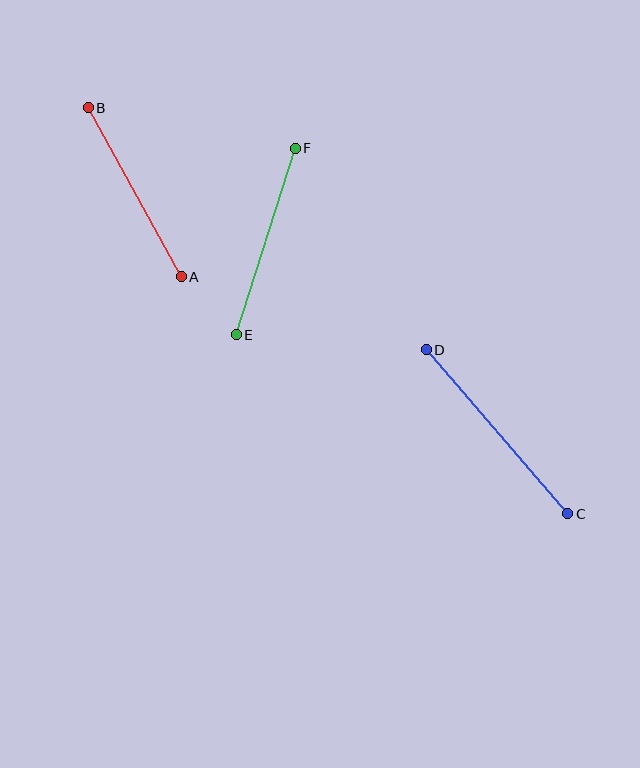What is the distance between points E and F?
The distance is approximately 196 pixels.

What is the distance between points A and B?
The distance is approximately 193 pixels.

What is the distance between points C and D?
The distance is approximately 217 pixels.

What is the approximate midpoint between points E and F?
The midpoint is at approximately (266, 242) pixels.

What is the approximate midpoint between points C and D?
The midpoint is at approximately (497, 432) pixels.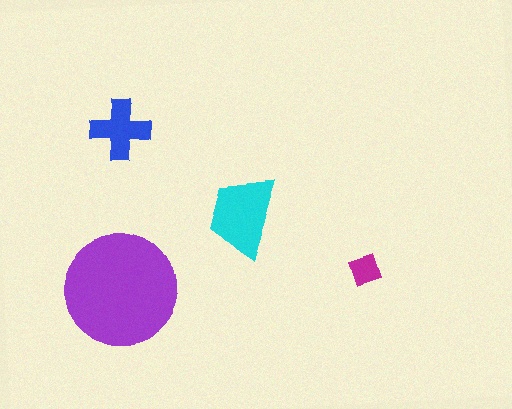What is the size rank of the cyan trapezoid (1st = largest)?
2nd.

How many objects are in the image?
There are 4 objects in the image.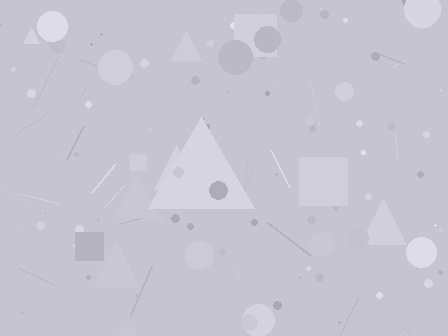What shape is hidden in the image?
A triangle is hidden in the image.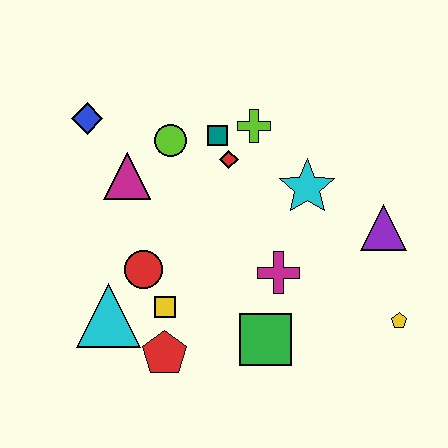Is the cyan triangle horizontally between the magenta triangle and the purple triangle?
No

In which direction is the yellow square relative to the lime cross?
The yellow square is below the lime cross.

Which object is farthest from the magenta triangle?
The yellow pentagon is farthest from the magenta triangle.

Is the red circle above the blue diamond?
No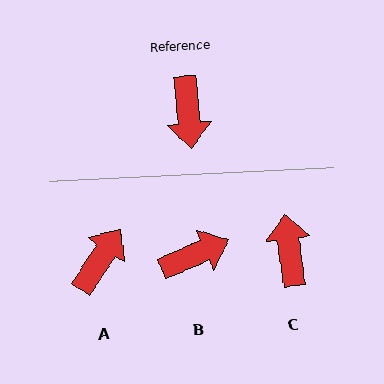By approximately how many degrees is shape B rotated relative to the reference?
Approximately 108 degrees counter-clockwise.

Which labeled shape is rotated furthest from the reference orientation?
C, about 177 degrees away.